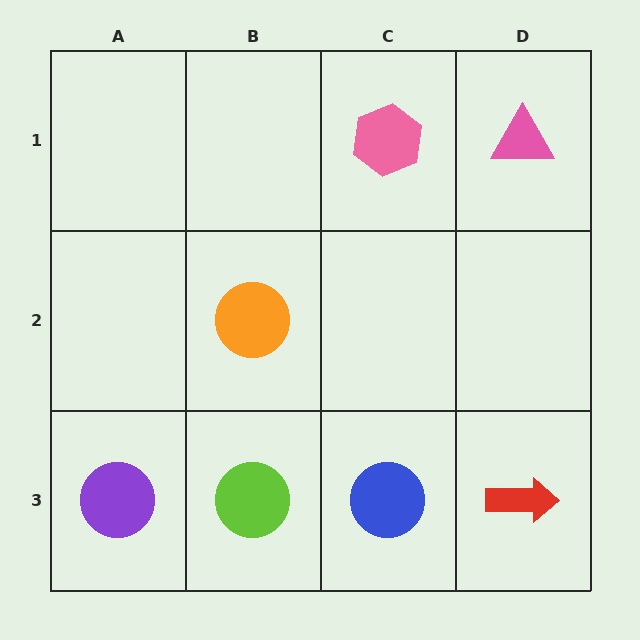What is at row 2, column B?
An orange circle.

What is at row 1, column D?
A pink triangle.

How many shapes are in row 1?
2 shapes.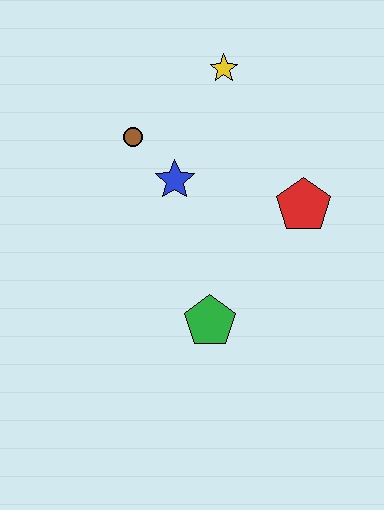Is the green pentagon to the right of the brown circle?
Yes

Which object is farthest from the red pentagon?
The brown circle is farthest from the red pentagon.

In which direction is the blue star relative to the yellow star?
The blue star is below the yellow star.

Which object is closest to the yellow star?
The brown circle is closest to the yellow star.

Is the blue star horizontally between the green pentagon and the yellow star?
No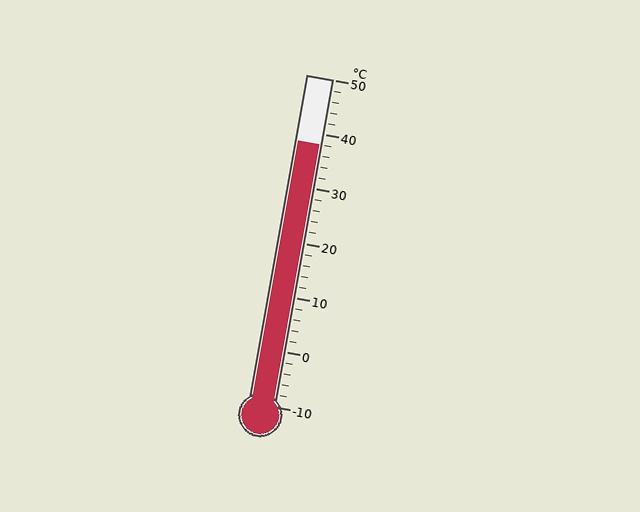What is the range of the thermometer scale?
The thermometer scale ranges from -10°C to 50°C.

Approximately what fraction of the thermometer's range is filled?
The thermometer is filled to approximately 80% of its range.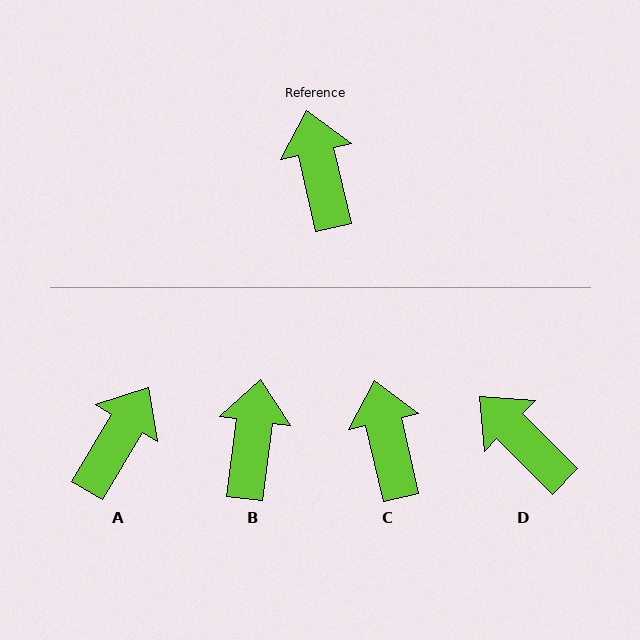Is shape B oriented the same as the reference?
No, it is off by about 21 degrees.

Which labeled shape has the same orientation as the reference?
C.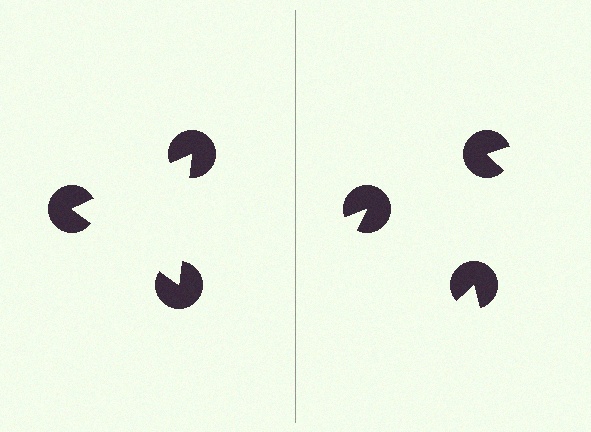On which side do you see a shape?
An illusory triangle appears on the left side. On the right side the wedge cuts are rotated, so no coherent shape forms.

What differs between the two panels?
The pac-man discs are positioned identically on both sides; only the wedge orientations differ. On the left they align to a triangle; on the right they are misaligned.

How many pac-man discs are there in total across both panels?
6 — 3 on each side.